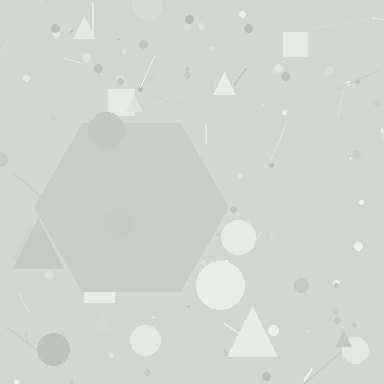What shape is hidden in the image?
A hexagon is hidden in the image.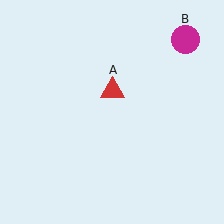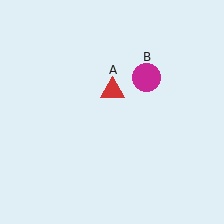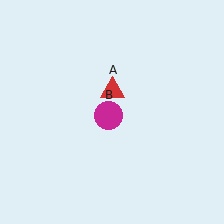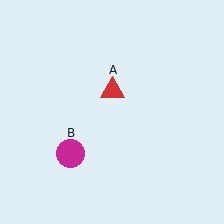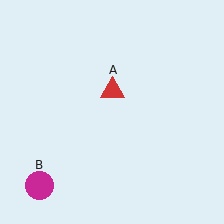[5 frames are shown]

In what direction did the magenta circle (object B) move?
The magenta circle (object B) moved down and to the left.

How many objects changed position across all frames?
1 object changed position: magenta circle (object B).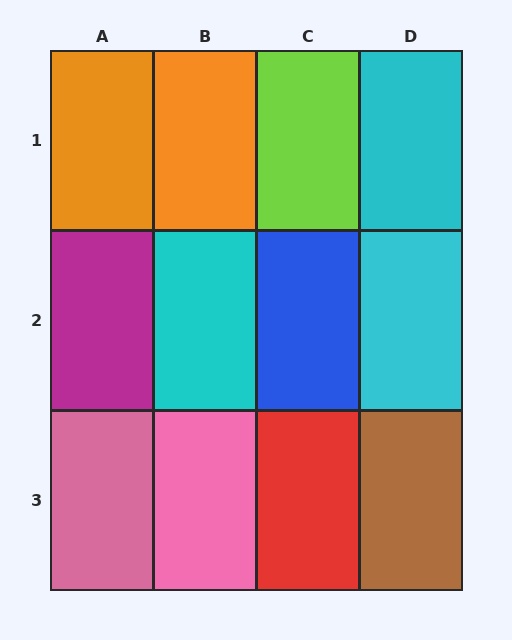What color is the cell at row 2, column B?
Cyan.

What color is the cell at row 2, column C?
Blue.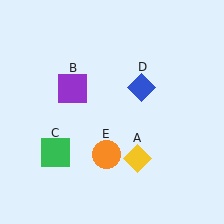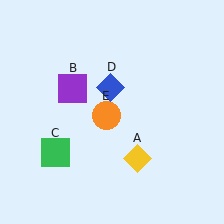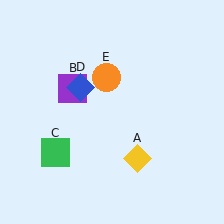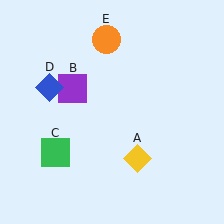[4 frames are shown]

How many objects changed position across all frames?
2 objects changed position: blue diamond (object D), orange circle (object E).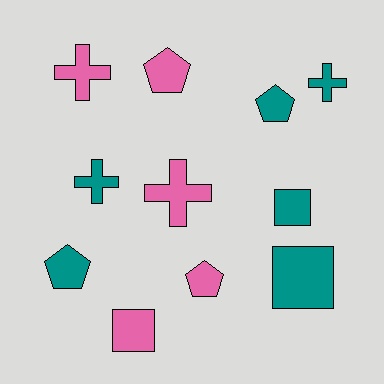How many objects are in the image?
There are 11 objects.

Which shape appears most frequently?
Pentagon, with 4 objects.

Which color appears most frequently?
Teal, with 6 objects.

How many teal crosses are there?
There are 2 teal crosses.